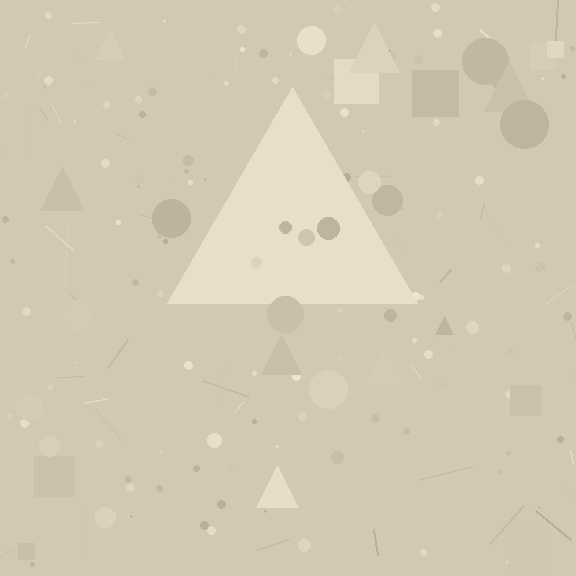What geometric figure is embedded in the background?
A triangle is embedded in the background.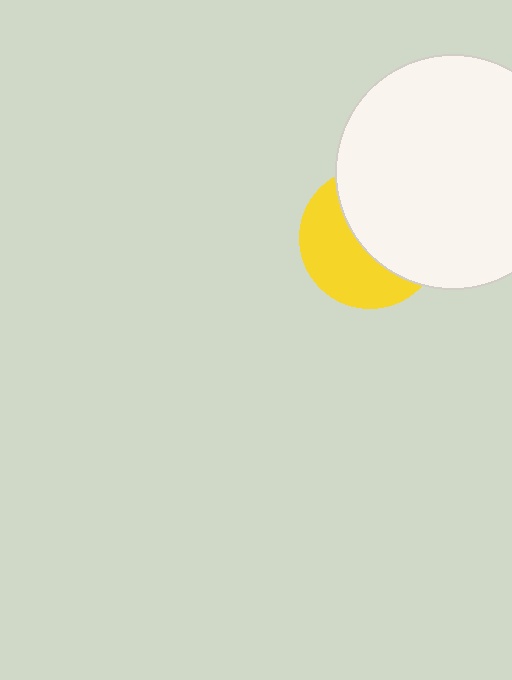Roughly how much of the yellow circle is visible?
About half of it is visible (roughly 46%).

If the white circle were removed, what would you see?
You would see the complete yellow circle.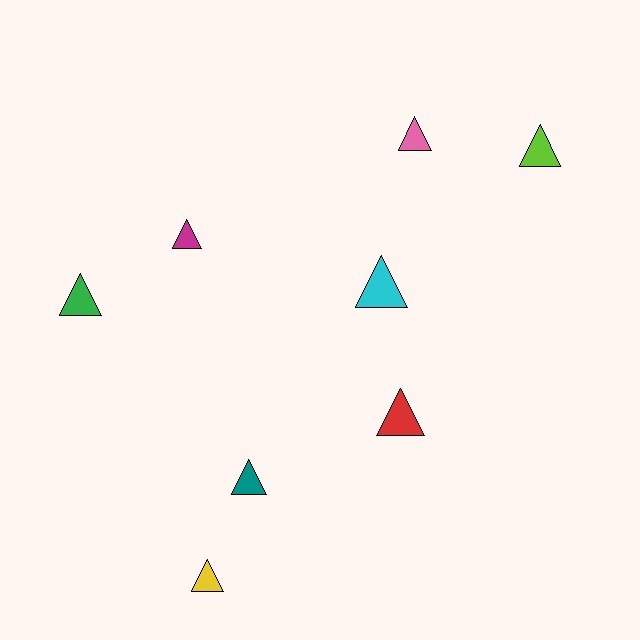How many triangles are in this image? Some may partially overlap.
There are 8 triangles.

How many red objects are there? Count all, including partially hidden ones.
There is 1 red object.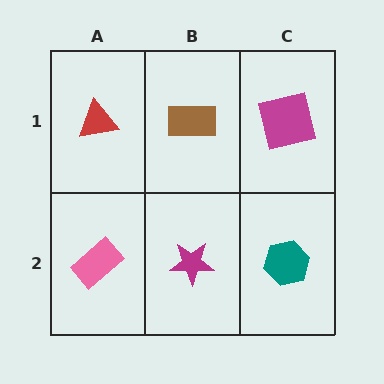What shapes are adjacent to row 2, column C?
A magenta square (row 1, column C), a magenta star (row 2, column B).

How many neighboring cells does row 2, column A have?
2.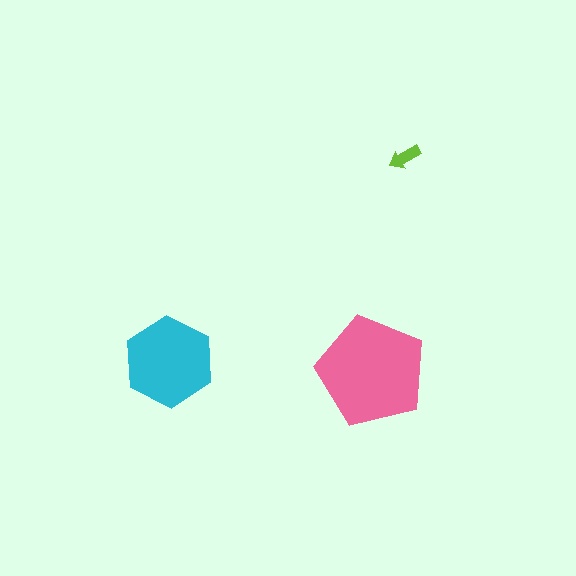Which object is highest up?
The lime arrow is topmost.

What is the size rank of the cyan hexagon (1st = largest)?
2nd.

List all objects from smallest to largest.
The lime arrow, the cyan hexagon, the pink pentagon.